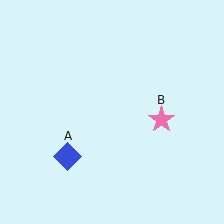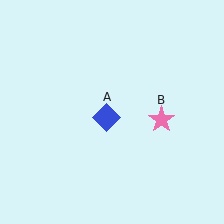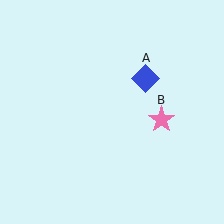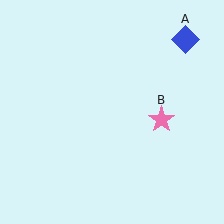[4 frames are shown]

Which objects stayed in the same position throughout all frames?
Pink star (object B) remained stationary.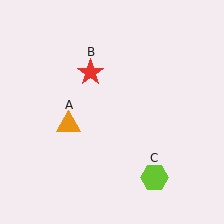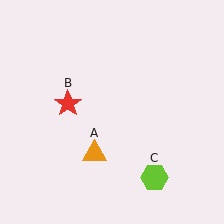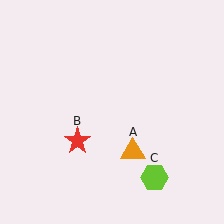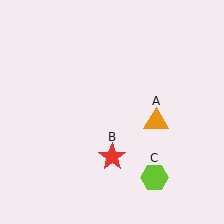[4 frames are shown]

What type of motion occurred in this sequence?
The orange triangle (object A), red star (object B) rotated counterclockwise around the center of the scene.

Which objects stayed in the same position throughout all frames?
Lime hexagon (object C) remained stationary.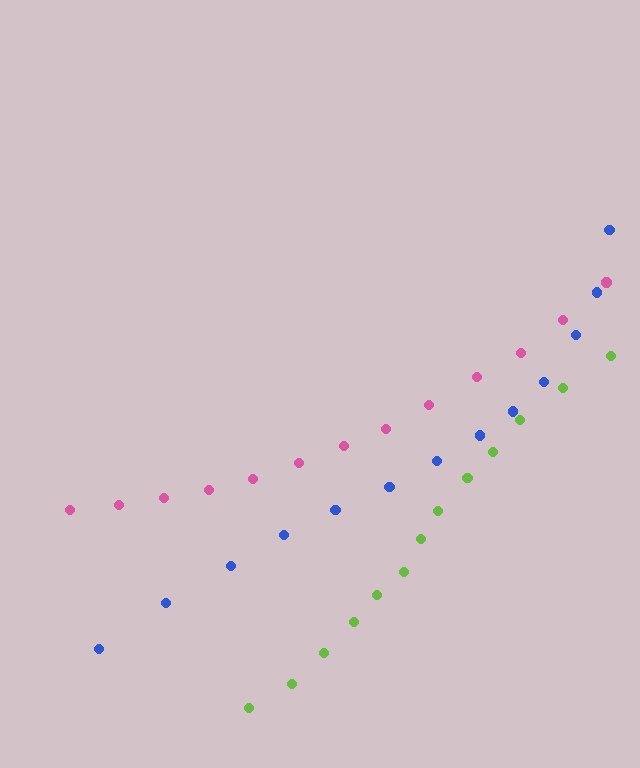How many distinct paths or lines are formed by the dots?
There are 3 distinct paths.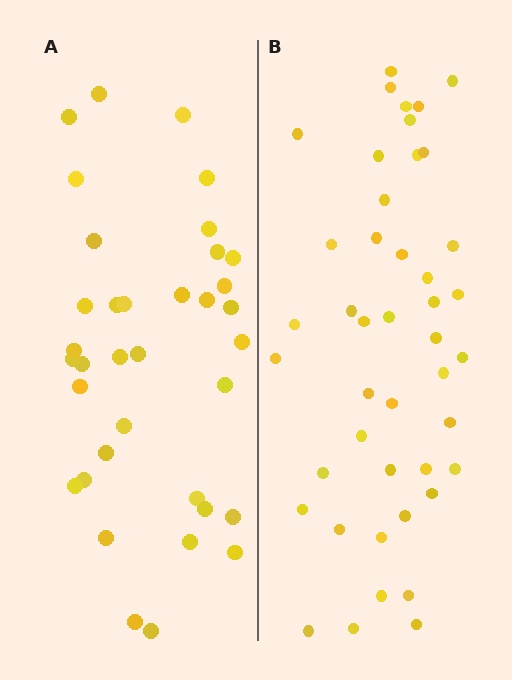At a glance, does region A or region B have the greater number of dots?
Region B (the right region) has more dots.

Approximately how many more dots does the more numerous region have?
Region B has roughly 8 or so more dots than region A.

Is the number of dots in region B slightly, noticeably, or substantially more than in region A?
Region B has only slightly more — the two regions are fairly close. The ratio is roughly 1.2 to 1.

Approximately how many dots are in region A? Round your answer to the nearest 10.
About 40 dots. (The exact count is 36, which rounds to 40.)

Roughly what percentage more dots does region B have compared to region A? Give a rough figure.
About 20% more.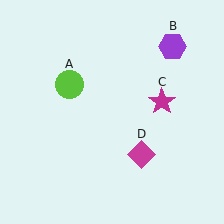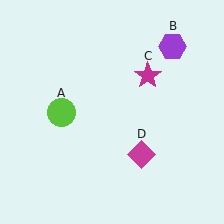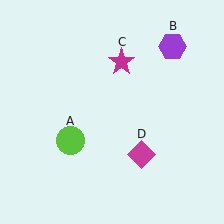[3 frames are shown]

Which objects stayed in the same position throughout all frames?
Purple hexagon (object B) and magenta diamond (object D) remained stationary.